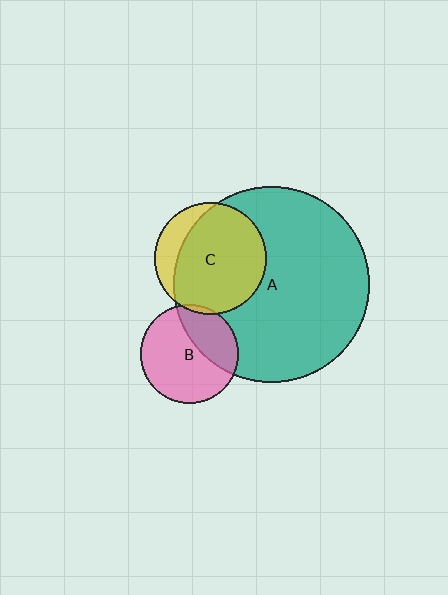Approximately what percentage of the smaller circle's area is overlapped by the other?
Approximately 80%.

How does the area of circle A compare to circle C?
Approximately 3.0 times.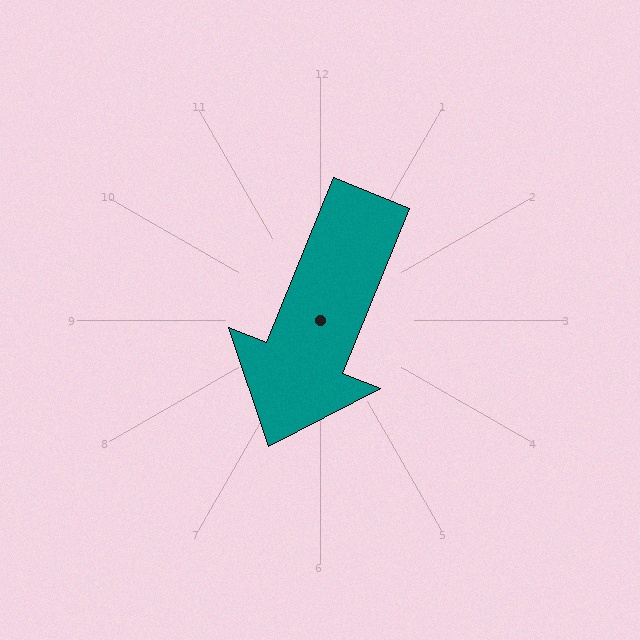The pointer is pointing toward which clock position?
Roughly 7 o'clock.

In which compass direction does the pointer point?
South.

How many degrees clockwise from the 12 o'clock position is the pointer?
Approximately 202 degrees.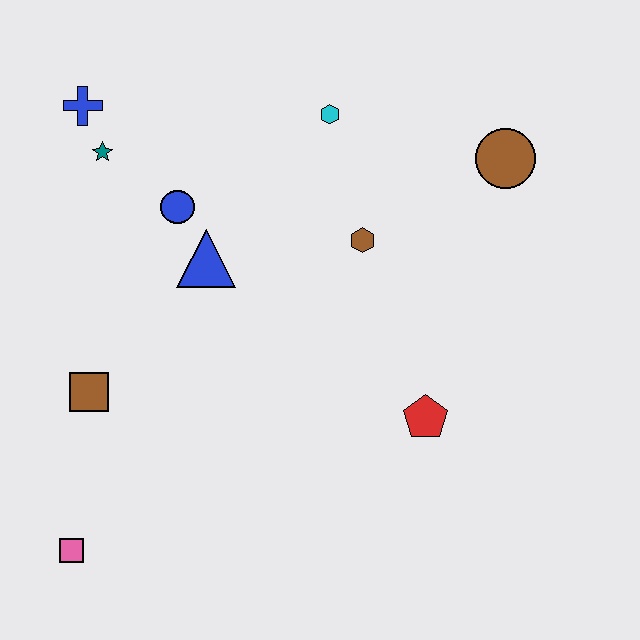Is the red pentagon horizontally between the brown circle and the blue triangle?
Yes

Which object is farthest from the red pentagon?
The blue cross is farthest from the red pentagon.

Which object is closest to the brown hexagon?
The cyan hexagon is closest to the brown hexagon.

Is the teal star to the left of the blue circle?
Yes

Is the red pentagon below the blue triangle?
Yes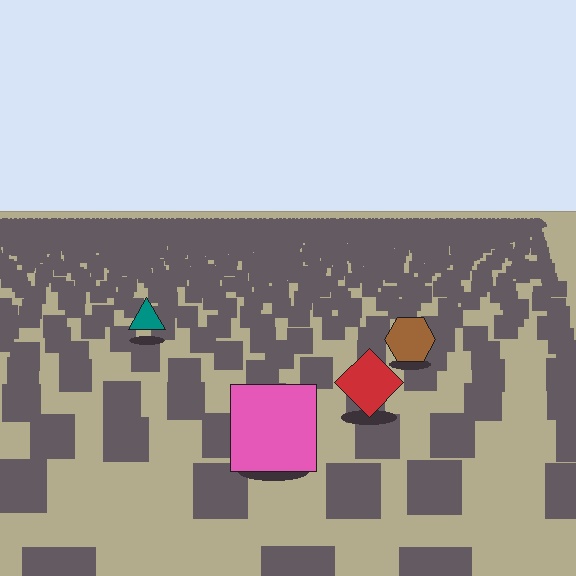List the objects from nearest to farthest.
From nearest to farthest: the pink square, the red diamond, the brown hexagon, the teal triangle.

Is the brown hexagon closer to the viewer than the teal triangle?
Yes. The brown hexagon is closer — you can tell from the texture gradient: the ground texture is coarser near it.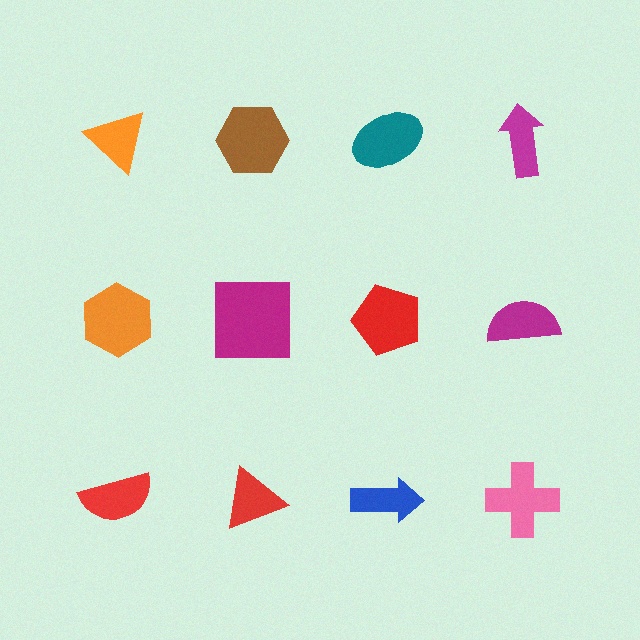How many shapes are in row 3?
4 shapes.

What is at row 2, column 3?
A red pentagon.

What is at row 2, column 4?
A magenta semicircle.